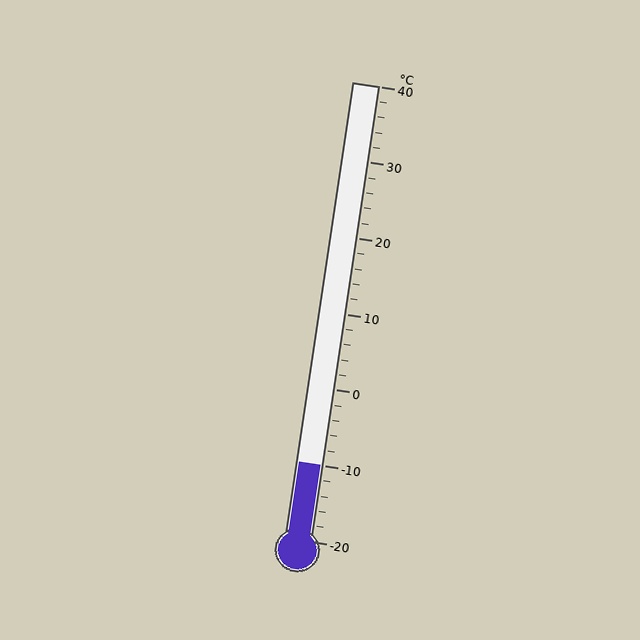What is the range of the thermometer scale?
The thermometer scale ranges from -20°C to 40°C.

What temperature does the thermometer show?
The thermometer shows approximately -10°C.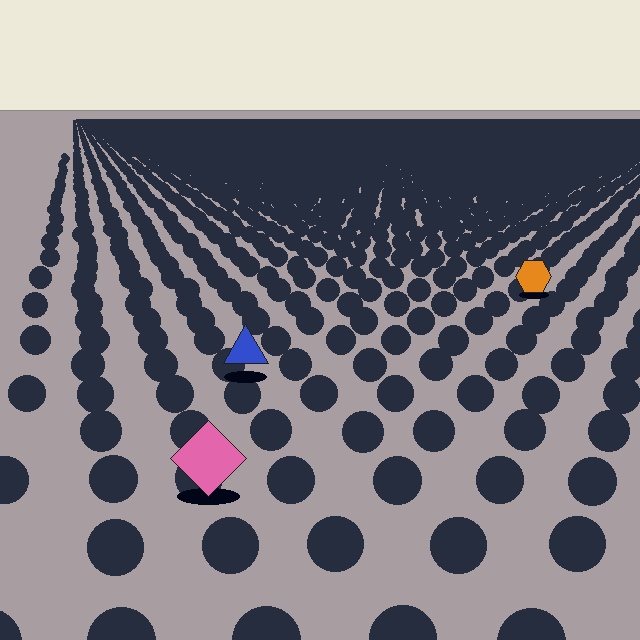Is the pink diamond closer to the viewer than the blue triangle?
Yes. The pink diamond is closer — you can tell from the texture gradient: the ground texture is coarser near it.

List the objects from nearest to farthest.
From nearest to farthest: the pink diamond, the blue triangle, the orange hexagon.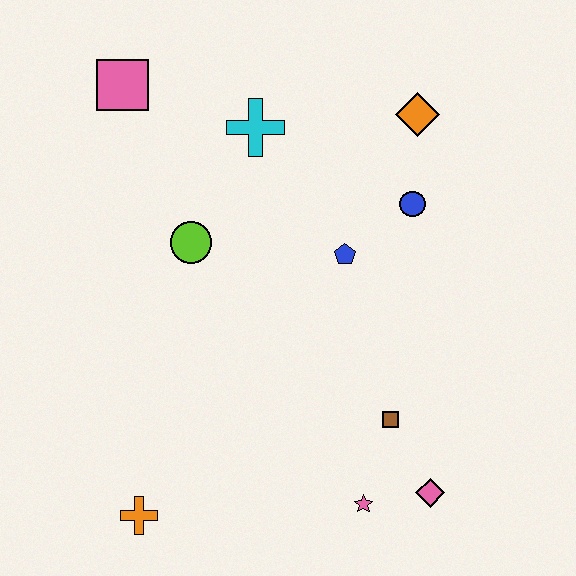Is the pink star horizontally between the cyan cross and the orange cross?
No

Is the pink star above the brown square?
No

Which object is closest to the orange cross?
The pink star is closest to the orange cross.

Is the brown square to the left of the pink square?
No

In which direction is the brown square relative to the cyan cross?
The brown square is below the cyan cross.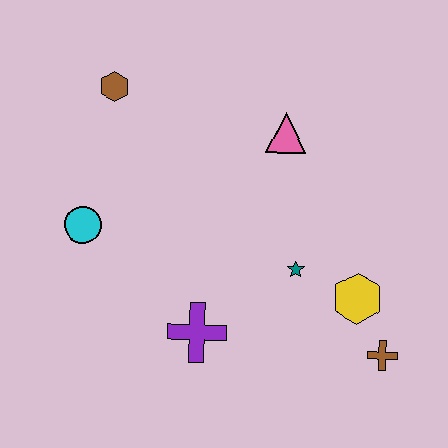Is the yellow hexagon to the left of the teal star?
No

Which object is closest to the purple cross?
The teal star is closest to the purple cross.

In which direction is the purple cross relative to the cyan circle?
The purple cross is to the right of the cyan circle.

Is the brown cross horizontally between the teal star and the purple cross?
No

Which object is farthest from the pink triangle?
The brown cross is farthest from the pink triangle.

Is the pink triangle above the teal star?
Yes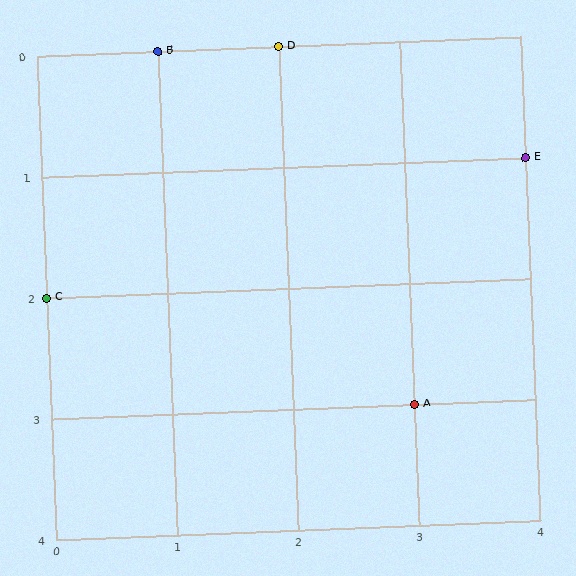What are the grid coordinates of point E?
Point E is at grid coordinates (4, 1).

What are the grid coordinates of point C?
Point C is at grid coordinates (0, 2).